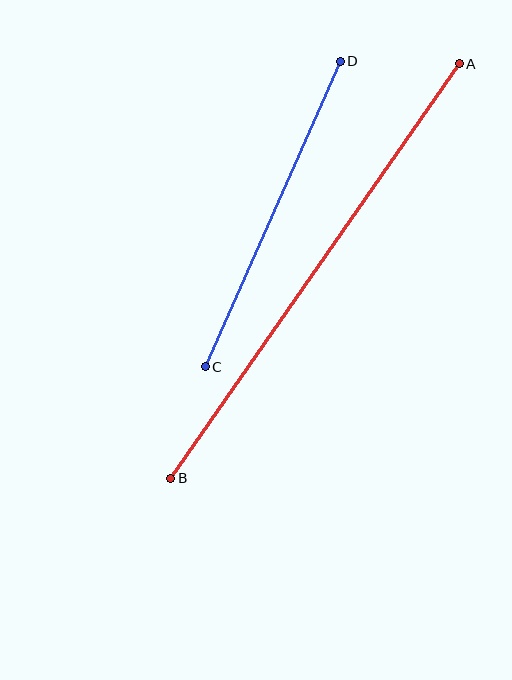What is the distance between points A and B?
The distance is approximately 505 pixels.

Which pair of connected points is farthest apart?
Points A and B are farthest apart.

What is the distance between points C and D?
The distance is approximately 334 pixels.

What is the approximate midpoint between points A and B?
The midpoint is at approximately (315, 271) pixels.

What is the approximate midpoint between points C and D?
The midpoint is at approximately (273, 214) pixels.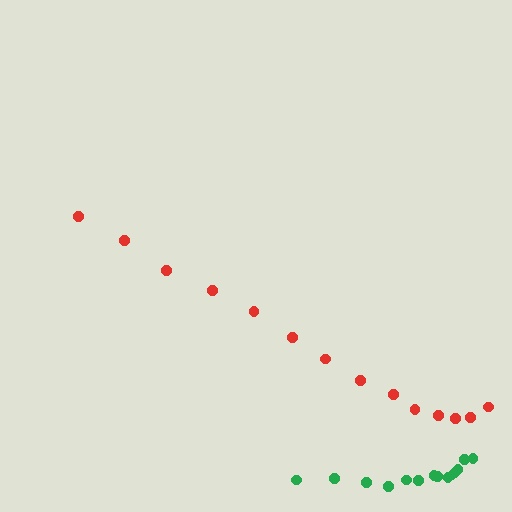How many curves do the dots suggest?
There are 2 distinct paths.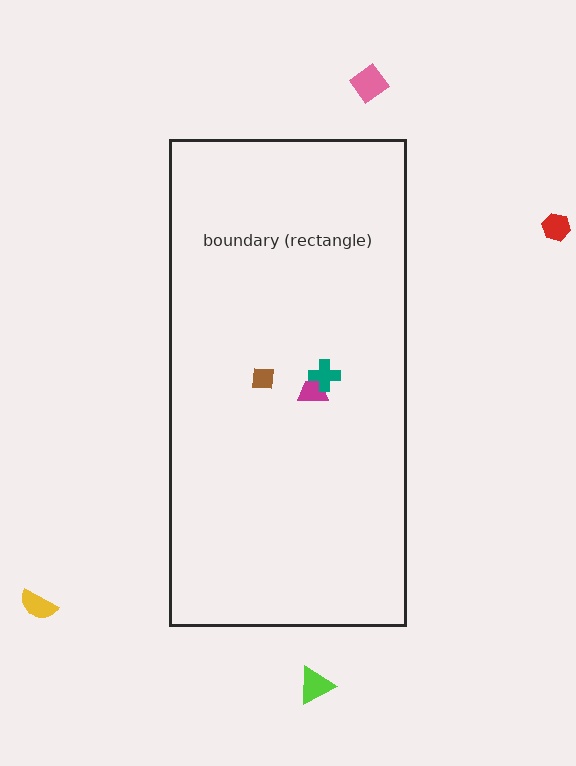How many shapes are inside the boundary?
3 inside, 4 outside.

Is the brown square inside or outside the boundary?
Inside.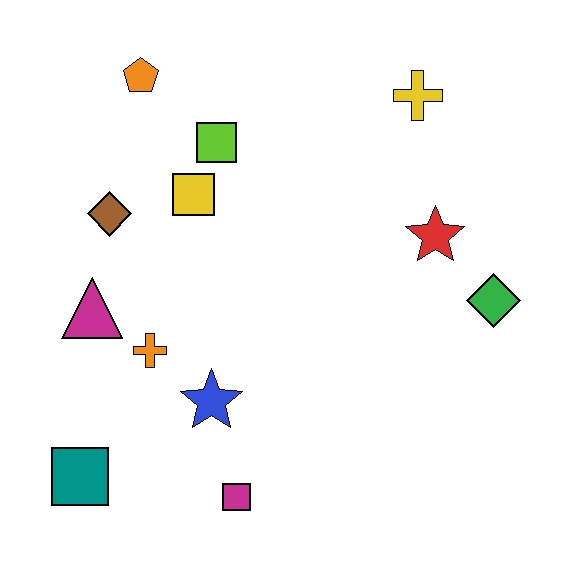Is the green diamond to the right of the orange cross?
Yes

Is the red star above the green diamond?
Yes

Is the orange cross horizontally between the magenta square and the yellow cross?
No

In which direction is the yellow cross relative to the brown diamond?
The yellow cross is to the right of the brown diamond.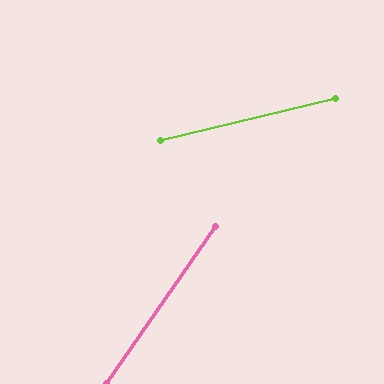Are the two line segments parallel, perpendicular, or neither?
Neither parallel nor perpendicular — they differ by about 42°.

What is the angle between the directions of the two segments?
Approximately 42 degrees.